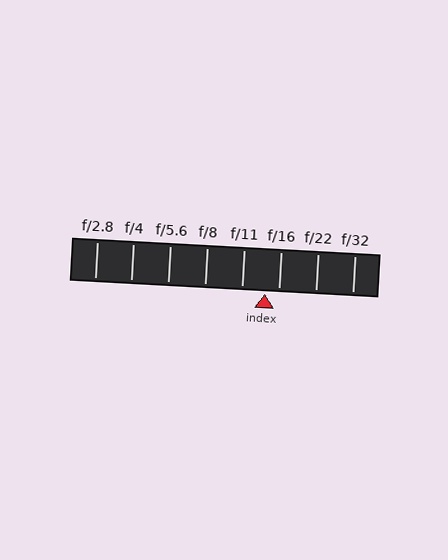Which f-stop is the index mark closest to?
The index mark is closest to f/16.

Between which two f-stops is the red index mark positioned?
The index mark is between f/11 and f/16.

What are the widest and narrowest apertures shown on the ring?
The widest aperture shown is f/2.8 and the narrowest is f/32.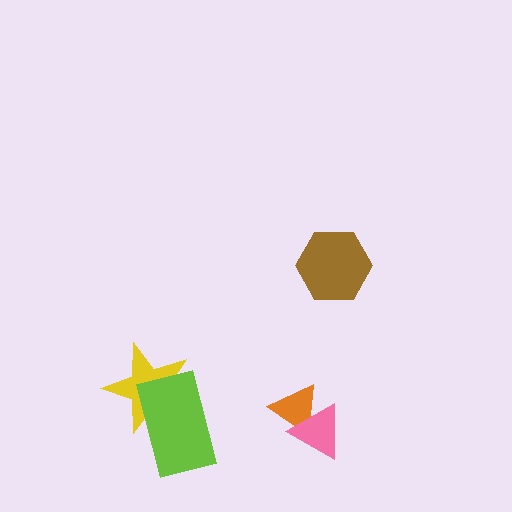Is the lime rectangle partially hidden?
No, no other shape covers it.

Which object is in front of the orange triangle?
The pink triangle is in front of the orange triangle.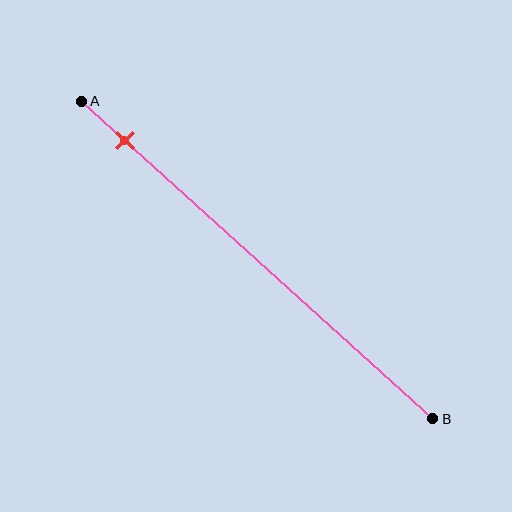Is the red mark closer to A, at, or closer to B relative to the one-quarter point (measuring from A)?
The red mark is closer to point A than the one-quarter point of segment AB.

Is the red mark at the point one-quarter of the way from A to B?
No, the mark is at about 10% from A, not at the 25% one-quarter point.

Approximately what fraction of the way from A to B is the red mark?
The red mark is approximately 10% of the way from A to B.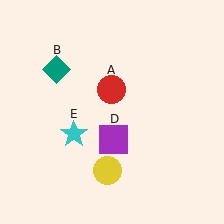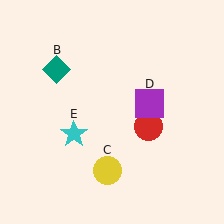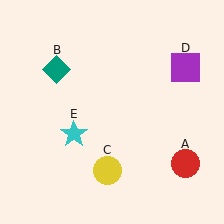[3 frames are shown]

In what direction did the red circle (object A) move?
The red circle (object A) moved down and to the right.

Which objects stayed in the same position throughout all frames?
Teal diamond (object B) and yellow circle (object C) and cyan star (object E) remained stationary.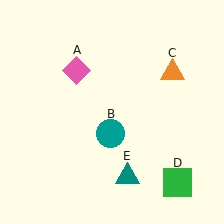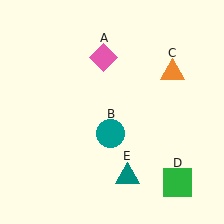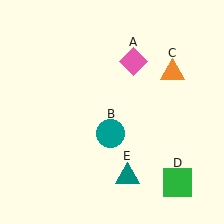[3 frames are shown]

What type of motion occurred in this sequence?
The pink diamond (object A) rotated clockwise around the center of the scene.